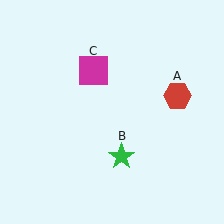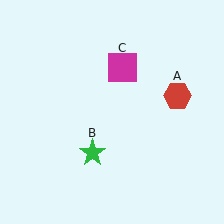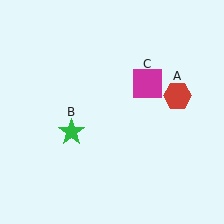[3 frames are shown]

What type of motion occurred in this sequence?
The green star (object B), magenta square (object C) rotated clockwise around the center of the scene.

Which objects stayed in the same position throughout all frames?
Red hexagon (object A) remained stationary.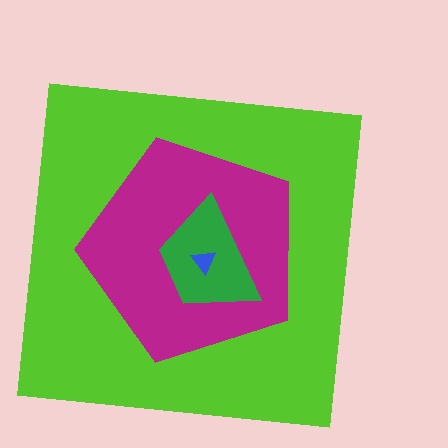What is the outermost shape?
The lime square.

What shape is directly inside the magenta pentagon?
The green trapezoid.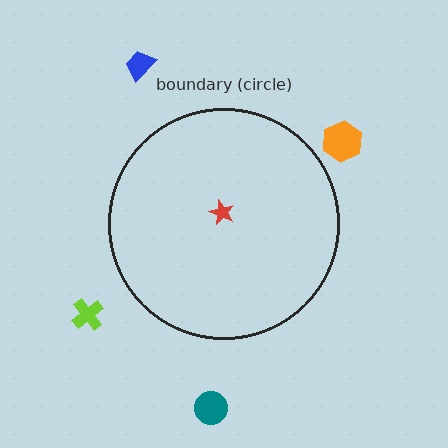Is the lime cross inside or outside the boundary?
Outside.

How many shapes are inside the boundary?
1 inside, 4 outside.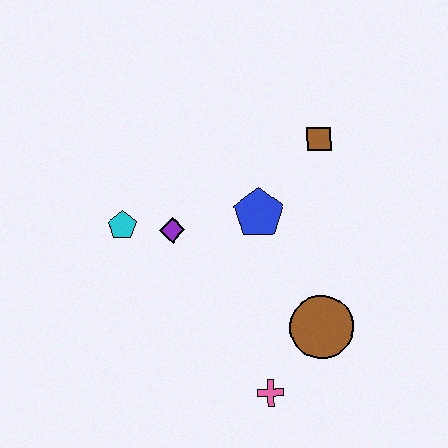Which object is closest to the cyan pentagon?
The purple diamond is closest to the cyan pentagon.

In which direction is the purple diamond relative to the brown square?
The purple diamond is to the left of the brown square.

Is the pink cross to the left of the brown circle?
Yes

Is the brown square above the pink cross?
Yes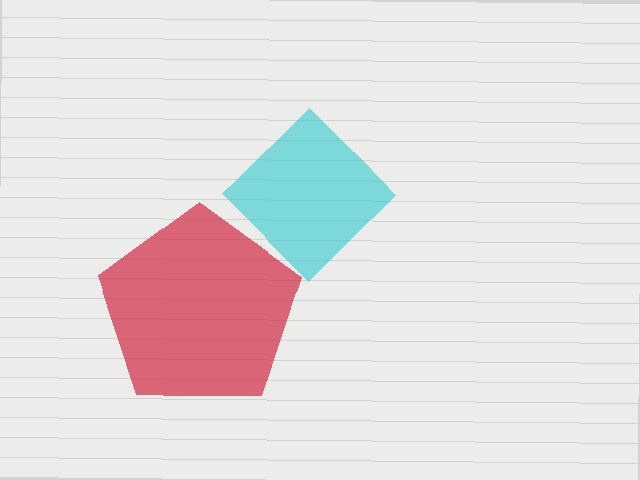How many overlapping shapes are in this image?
There are 2 overlapping shapes in the image.